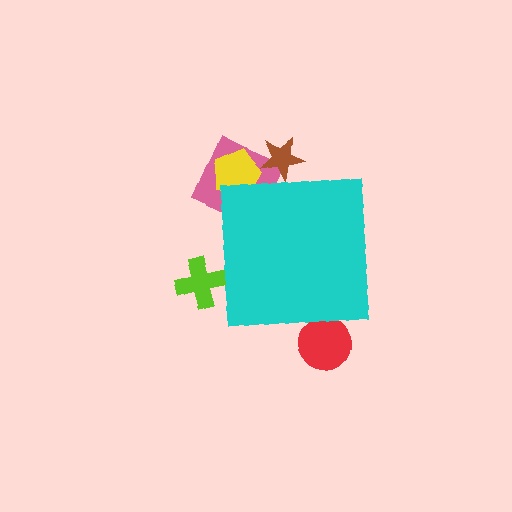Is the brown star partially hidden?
Yes, the brown star is partially hidden behind the cyan square.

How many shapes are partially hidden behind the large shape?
5 shapes are partially hidden.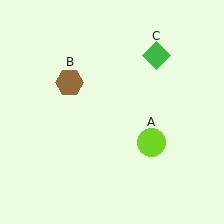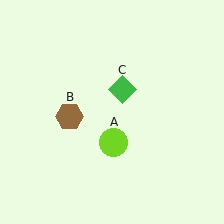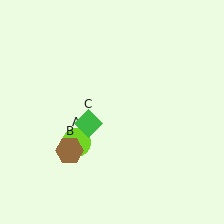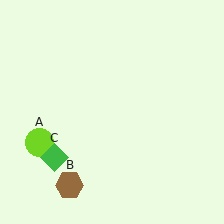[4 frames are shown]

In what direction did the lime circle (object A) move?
The lime circle (object A) moved left.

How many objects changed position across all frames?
3 objects changed position: lime circle (object A), brown hexagon (object B), green diamond (object C).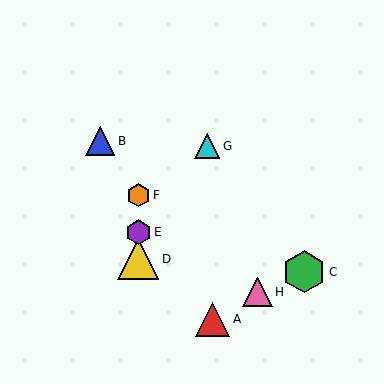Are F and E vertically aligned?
Yes, both are at x≈138.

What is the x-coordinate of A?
Object A is at x≈212.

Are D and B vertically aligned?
No, D is at x≈138 and B is at x≈100.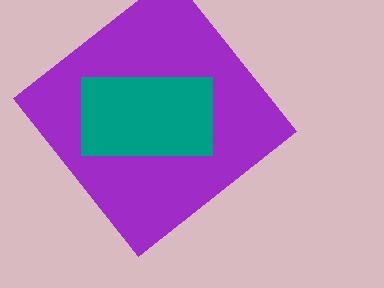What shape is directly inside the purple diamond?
The teal rectangle.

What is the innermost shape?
The teal rectangle.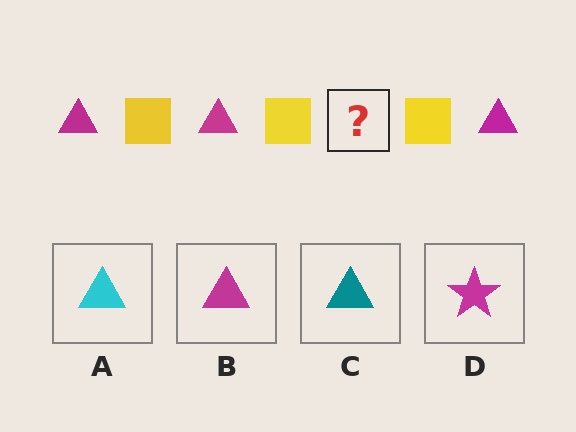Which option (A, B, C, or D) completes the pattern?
B.